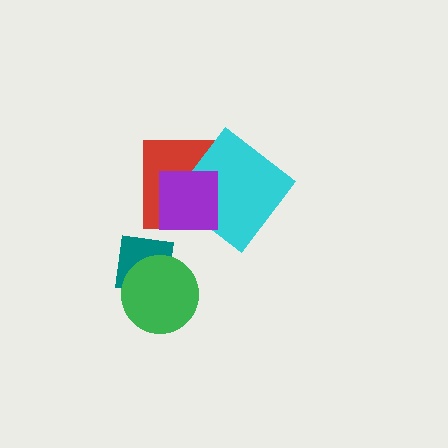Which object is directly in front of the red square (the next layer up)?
The cyan diamond is directly in front of the red square.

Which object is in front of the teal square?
The green circle is in front of the teal square.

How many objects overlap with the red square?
2 objects overlap with the red square.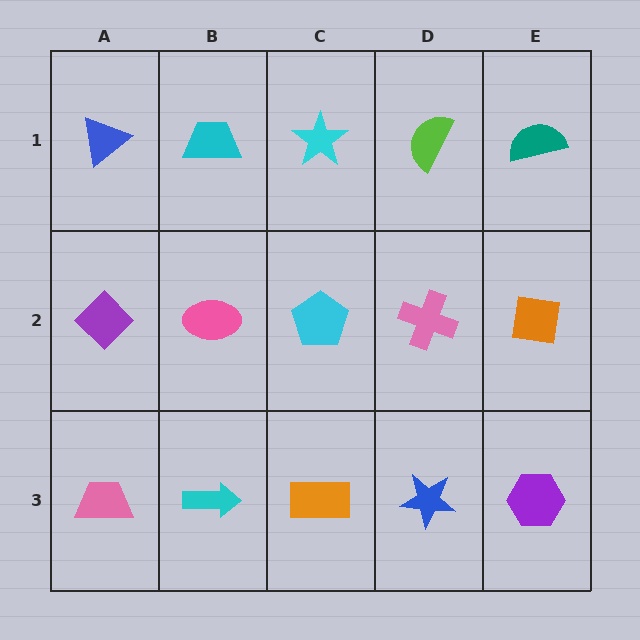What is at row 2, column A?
A purple diamond.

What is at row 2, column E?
An orange square.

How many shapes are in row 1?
5 shapes.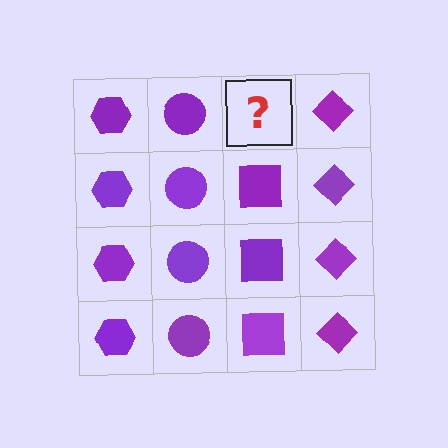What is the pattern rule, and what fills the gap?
The rule is that each column has a consistent shape. The gap should be filled with a purple square.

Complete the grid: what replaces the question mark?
The question mark should be replaced with a purple square.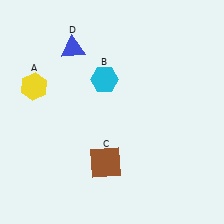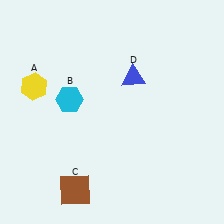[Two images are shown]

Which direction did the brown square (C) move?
The brown square (C) moved left.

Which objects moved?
The objects that moved are: the cyan hexagon (B), the brown square (C), the blue triangle (D).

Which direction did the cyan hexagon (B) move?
The cyan hexagon (B) moved left.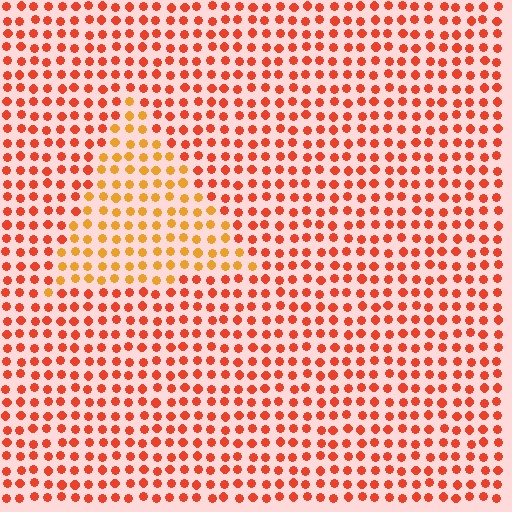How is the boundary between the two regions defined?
The boundary is defined purely by a slight shift in hue (about 30 degrees). Spacing, size, and orientation are identical on both sides.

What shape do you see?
I see a triangle.